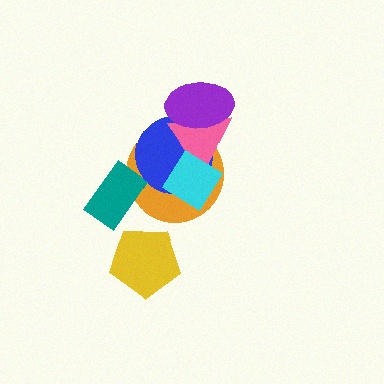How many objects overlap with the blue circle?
4 objects overlap with the blue circle.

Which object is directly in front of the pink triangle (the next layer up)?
The purple ellipse is directly in front of the pink triangle.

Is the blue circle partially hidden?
Yes, it is partially covered by another shape.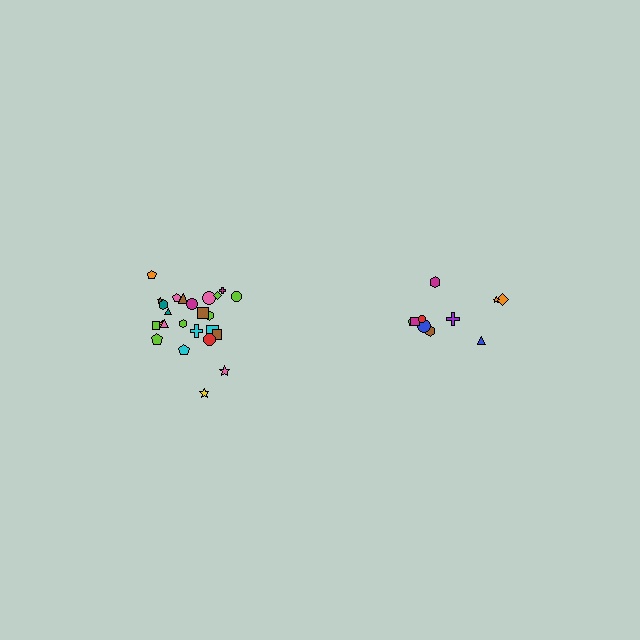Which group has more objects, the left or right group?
The left group.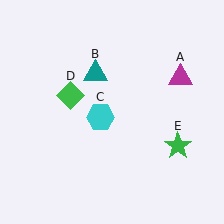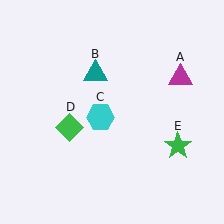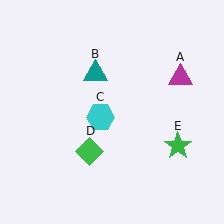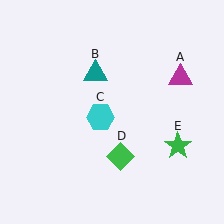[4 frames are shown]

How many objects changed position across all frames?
1 object changed position: green diamond (object D).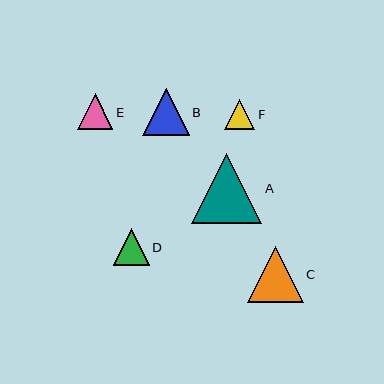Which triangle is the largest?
Triangle A is the largest with a size of approximately 70 pixels.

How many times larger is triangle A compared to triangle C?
Triangle A is approximately 1.2 times the size of triangle C.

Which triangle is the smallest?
Triangle F is the smallest with a size of approximately 30 pixels.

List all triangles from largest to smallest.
From largest to smallest: A, C, B, D, E, F.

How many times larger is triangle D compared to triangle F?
Triangle D is approximately 1.2 times the size of triangle F.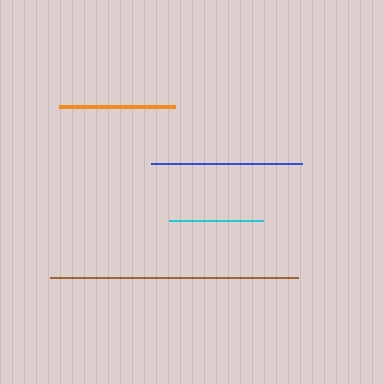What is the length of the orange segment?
The orange segment is approximately 116 pixels long.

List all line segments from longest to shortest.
From longest to shortest: brown, blue, orange, cyan.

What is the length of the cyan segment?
The cyan segment is approximately 95 pixels long.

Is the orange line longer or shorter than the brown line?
The brown line is longer than the orange line.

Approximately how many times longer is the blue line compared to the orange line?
The blue line is approximately 1.3 times the length of the orange line.